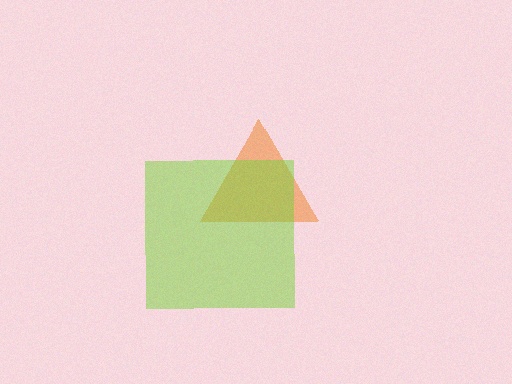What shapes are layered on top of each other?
The layered shapes are: an orange triangle, a lime square.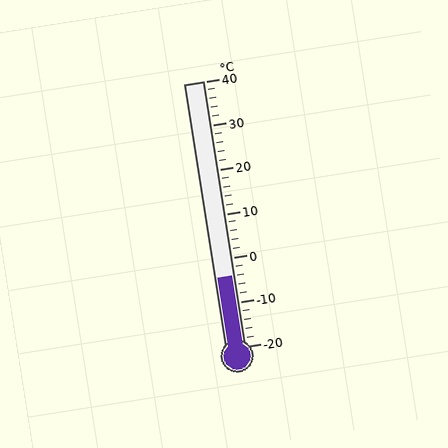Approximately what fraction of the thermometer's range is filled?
The thermometer is filled to approximately 25% of its range.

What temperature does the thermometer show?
The thermometer shows approximately -4°C.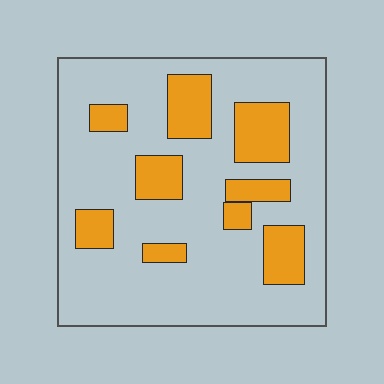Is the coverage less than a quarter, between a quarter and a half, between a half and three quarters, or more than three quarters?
Less than a quarter.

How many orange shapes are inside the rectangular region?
9.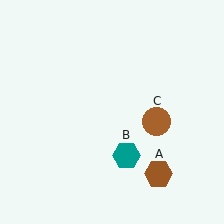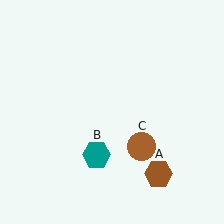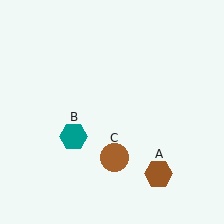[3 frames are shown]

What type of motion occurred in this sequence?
The teal hexagon (object B), brown circle (object C) rotated clockwise around the center of the scene.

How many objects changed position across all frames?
2 objects changed position: teal hexagon (object B), brown circle (object C).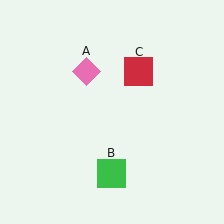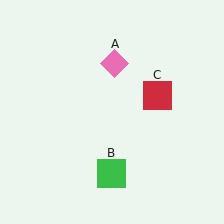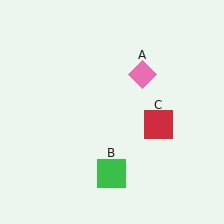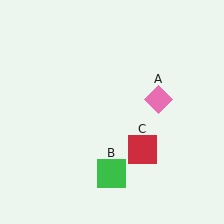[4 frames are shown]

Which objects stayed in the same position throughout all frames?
Green square (object B) remained stationary.